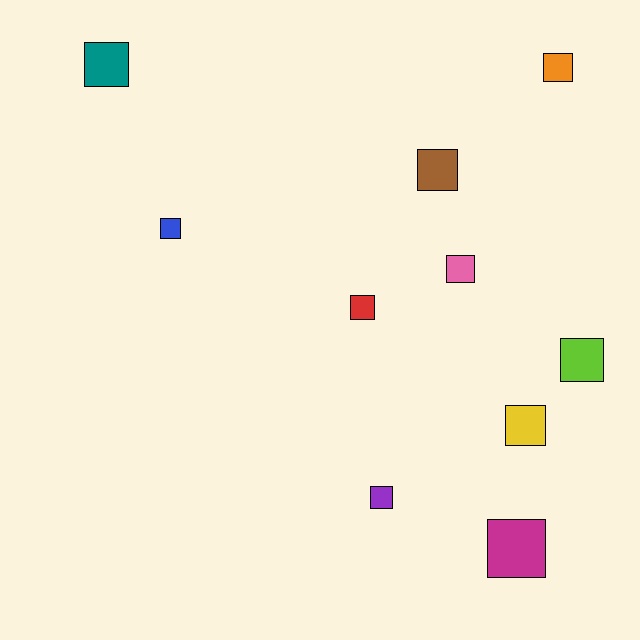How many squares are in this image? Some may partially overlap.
There are 10 squares.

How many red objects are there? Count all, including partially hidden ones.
There is 1 red object.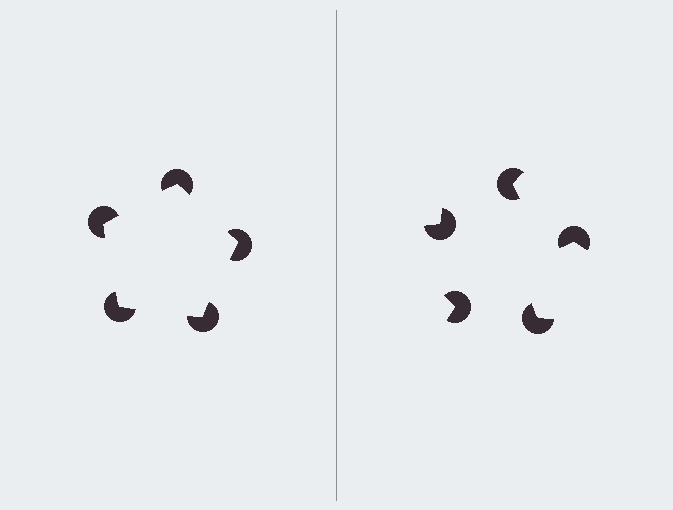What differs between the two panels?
The pac-man discs are positioned identically on both sides; only the wedge orientations differ. On the left they align to a pentagon; on the right they are misaligned.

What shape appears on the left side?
An illusory pentagon.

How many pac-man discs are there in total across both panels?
10 — 5 on each side.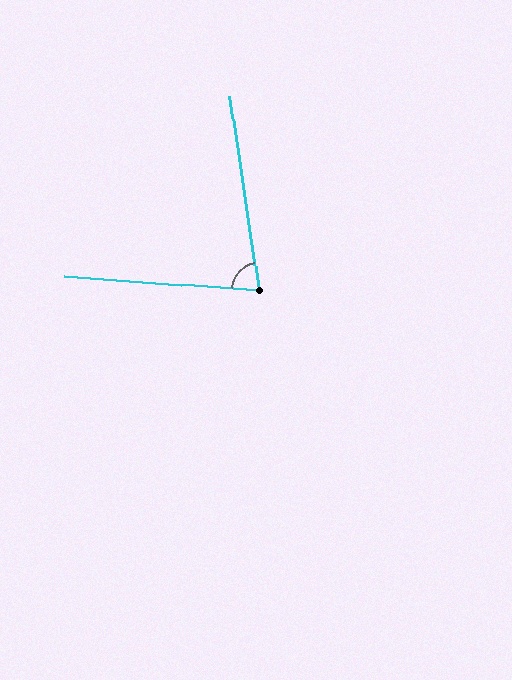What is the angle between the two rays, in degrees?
Approximately 78 degrees.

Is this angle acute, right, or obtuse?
It is acute.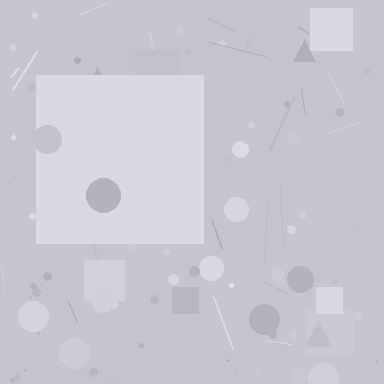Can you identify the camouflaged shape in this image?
The camouflaged shape is a square.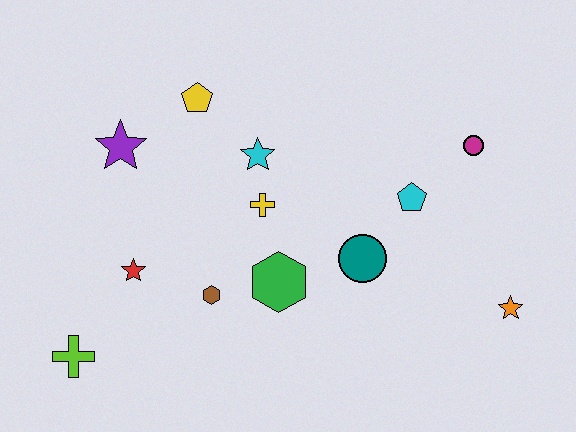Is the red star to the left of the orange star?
Yes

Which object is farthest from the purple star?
The orange star is farthest from the purple star.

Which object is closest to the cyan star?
The yellow cross is closest to the cyan star.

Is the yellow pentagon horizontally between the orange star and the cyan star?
No